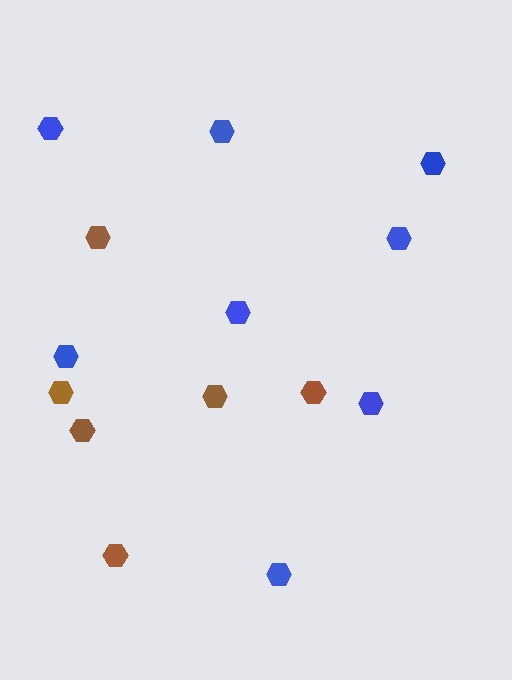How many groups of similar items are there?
There are 2 groups: one group of blue hexagons (8) and one group of brown hexagons (6).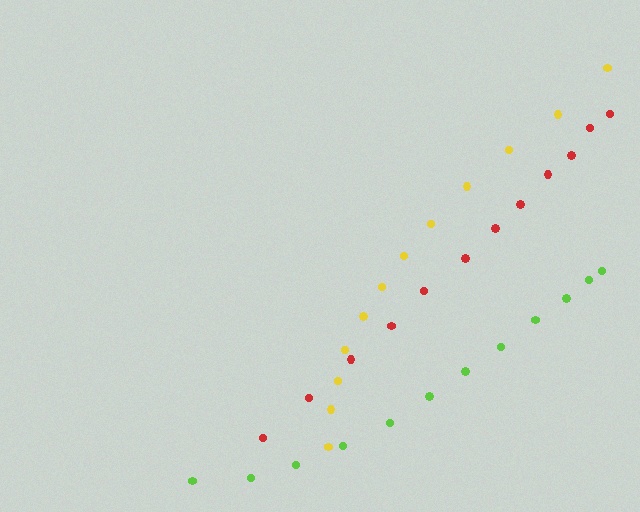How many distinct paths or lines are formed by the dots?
There are 3 distinct paths.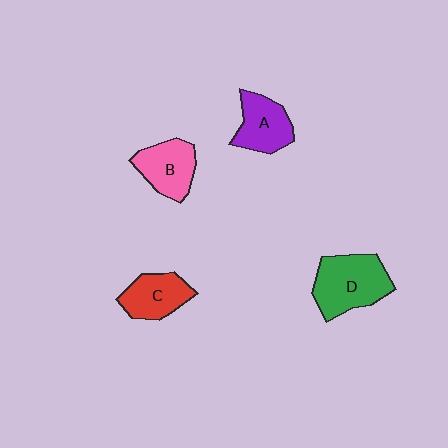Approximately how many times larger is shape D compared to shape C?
Approximately 1.5 times.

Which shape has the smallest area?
Shape C (red).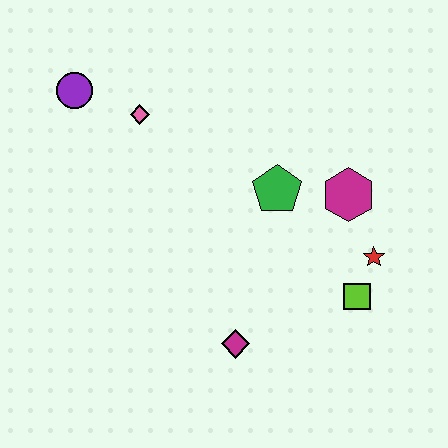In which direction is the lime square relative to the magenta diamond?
The lime square is to the right of the magenta diamond.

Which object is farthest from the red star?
The purple circle is farthest from the red star.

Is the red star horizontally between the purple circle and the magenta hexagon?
No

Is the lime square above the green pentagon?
No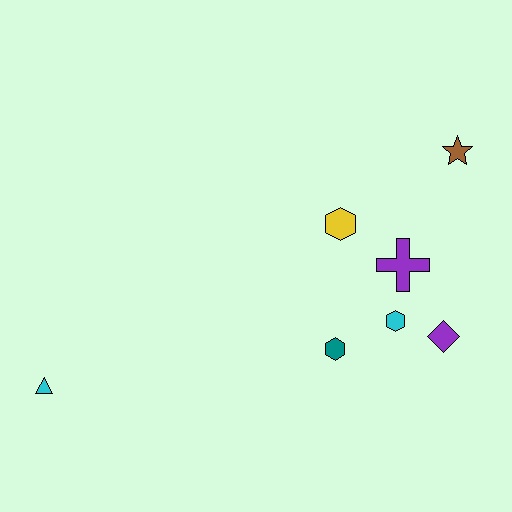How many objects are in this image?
There are 7 objects.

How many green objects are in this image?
There are no green objects.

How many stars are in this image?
There is 1 star.